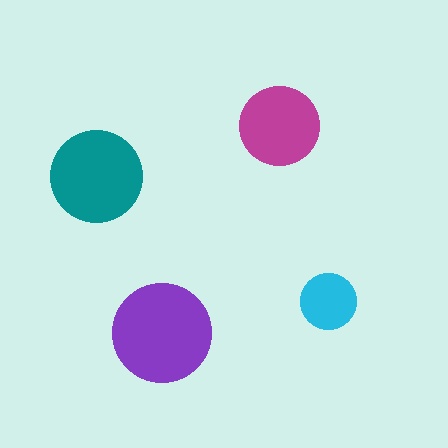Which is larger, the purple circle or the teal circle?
The purple one.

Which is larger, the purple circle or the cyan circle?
The purple one.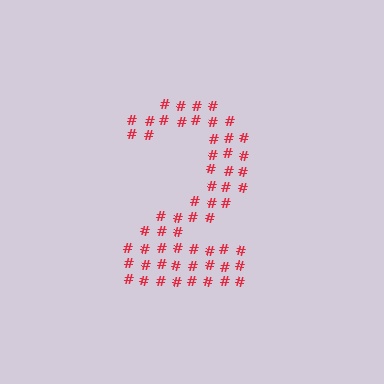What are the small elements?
The small elements are hash symbols.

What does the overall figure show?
The overall figure shows the digit 2.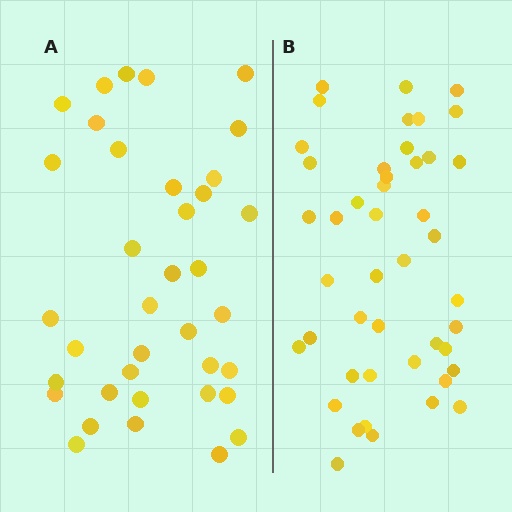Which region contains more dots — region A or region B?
Region B (the right region) has more dots.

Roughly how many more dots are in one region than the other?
Region B has roughly 8 or so more dots than region A.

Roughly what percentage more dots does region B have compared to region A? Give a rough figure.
About 20% more.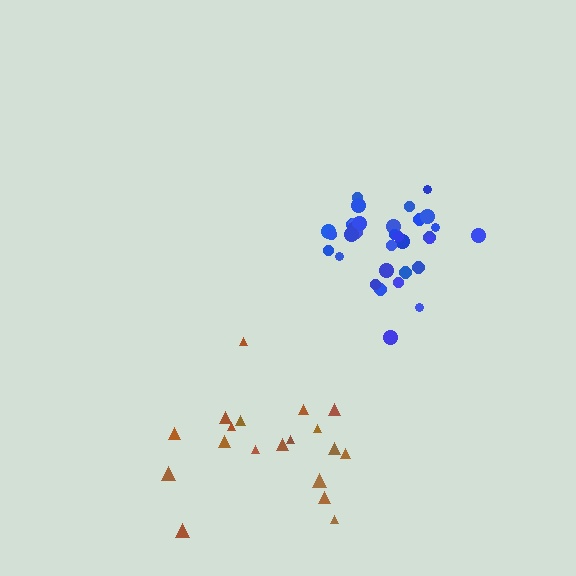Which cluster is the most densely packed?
Blue.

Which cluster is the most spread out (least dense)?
Brown.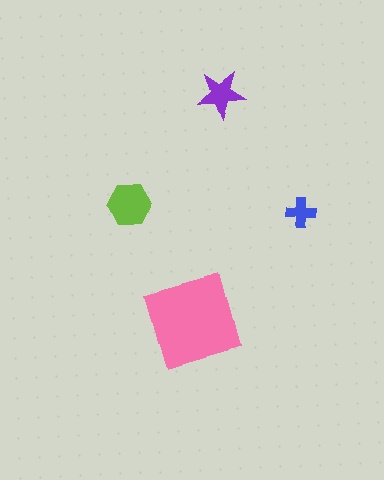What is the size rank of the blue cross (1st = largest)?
4th.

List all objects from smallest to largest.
The blue cross, the purple star, the lime hexagon, the pink diamond.